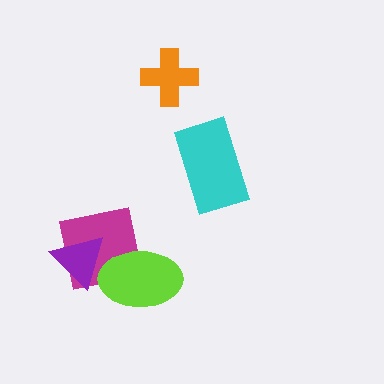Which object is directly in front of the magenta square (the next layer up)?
The lime ellipse is directly in front of the magenta square.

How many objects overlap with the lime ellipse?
2 objects overlap with the lime ellipse.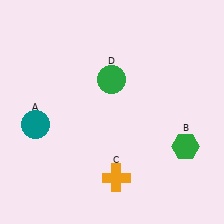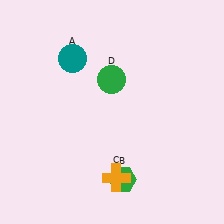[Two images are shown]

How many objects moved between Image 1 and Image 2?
2 objects moved between the two images.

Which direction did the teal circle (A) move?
The teal circle (A) moved up.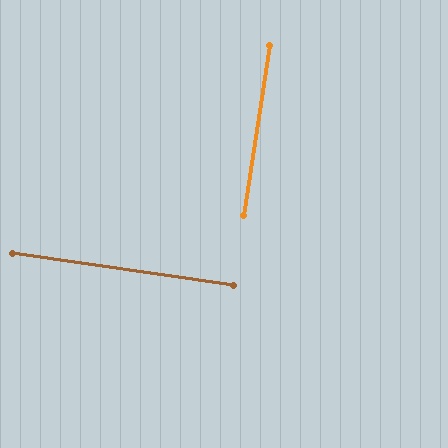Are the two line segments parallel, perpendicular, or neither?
Perpendicular — they meet at approximately 90°.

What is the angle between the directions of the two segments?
Approximately 90 degrees.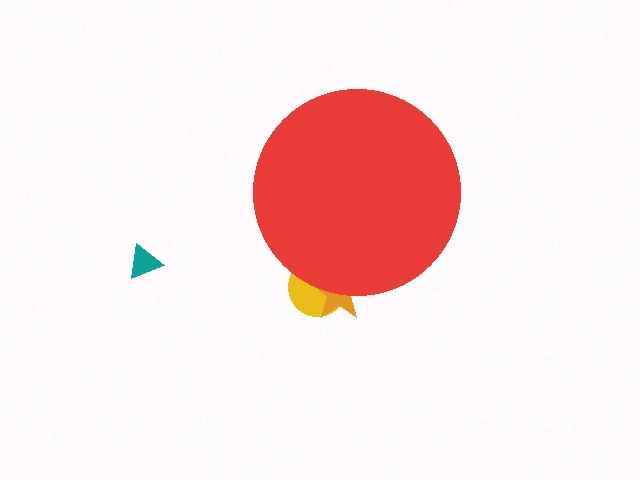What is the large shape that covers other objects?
A red circle.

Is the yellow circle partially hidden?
Yes, the yellow circle is partially hidden behind the red circle.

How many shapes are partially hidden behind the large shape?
2 shapes are partially hidden.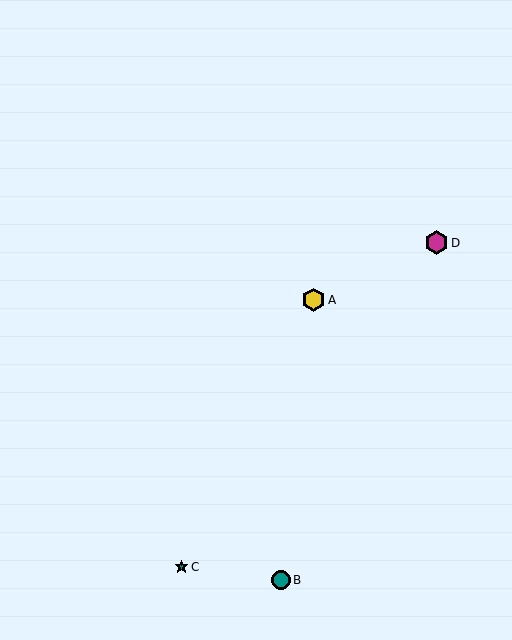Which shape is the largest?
The magenta hexagon (labeled D) is the largest.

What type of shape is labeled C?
Shape C is a teal star.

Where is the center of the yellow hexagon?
The center of the yellow hexagon is at (313, 300).